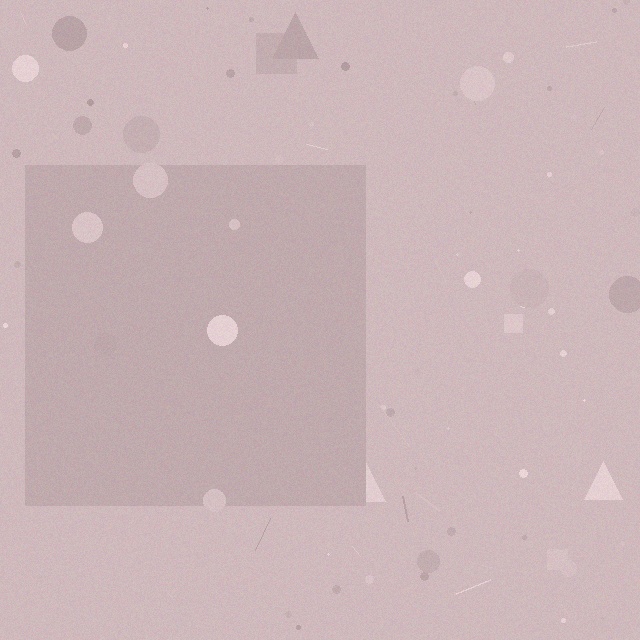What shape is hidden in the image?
A square is hidden in the image.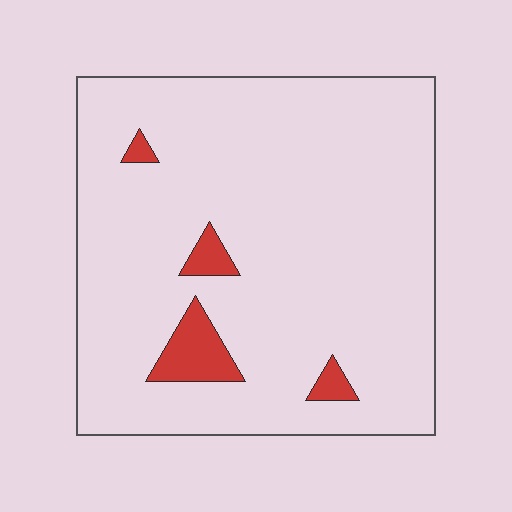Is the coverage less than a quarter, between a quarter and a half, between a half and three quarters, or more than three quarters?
Less than a quarter.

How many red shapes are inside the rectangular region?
4.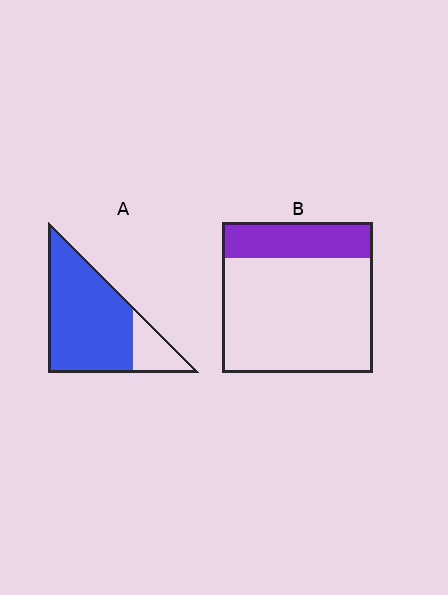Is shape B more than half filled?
No.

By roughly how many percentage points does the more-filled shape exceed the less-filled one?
By roughly 55 percentage points (A over B).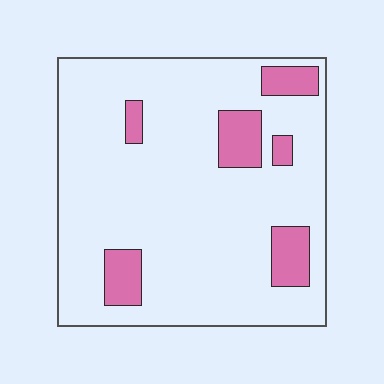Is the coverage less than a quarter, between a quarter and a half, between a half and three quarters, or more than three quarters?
Less than a quarter.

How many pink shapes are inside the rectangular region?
6.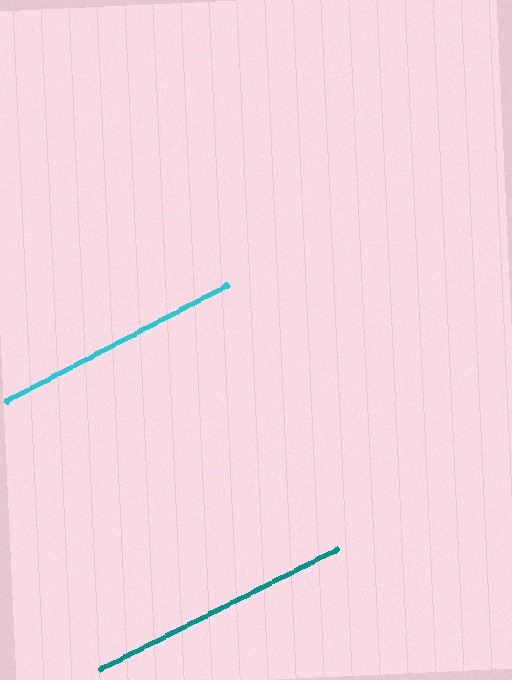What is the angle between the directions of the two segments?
Approximately 1 degree.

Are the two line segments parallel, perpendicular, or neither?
Parallel — their directions differ by only 0.9°.